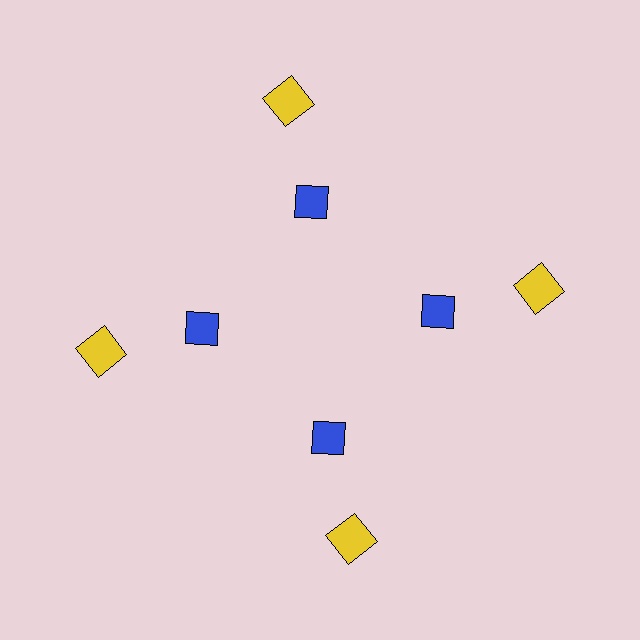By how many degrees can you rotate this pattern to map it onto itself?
The pattern maps onto itself every 90 degrees of rotation.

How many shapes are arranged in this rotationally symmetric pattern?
There are 8 shapes, arranged in 4 groups of 2.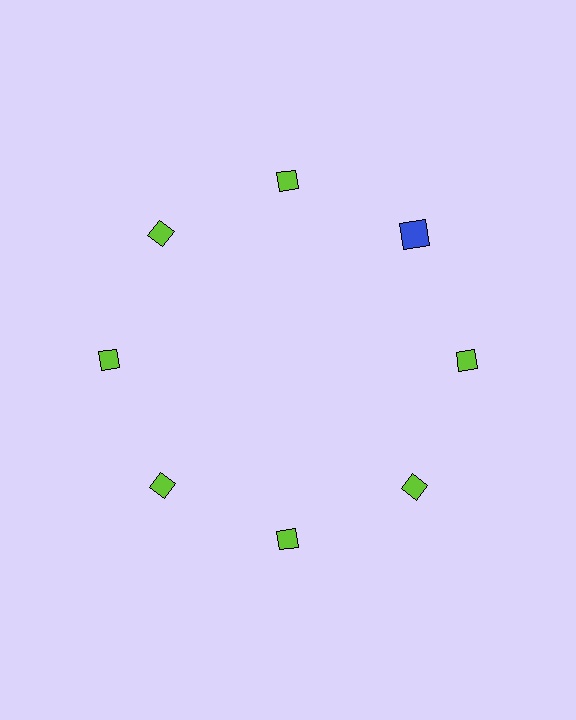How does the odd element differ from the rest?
It differs in both color (blue instead of lime) and shape (square instead of diamond).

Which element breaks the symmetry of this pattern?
The blue square at roughly the 2 o'clock position breaks the symmetry. All other shapes are lime diamonds.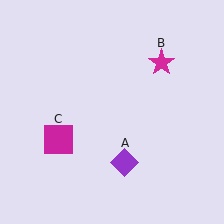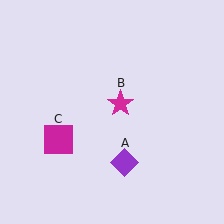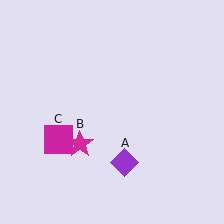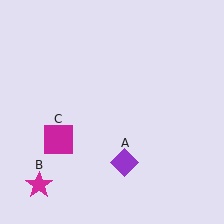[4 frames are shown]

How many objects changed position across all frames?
1 object changed position: magenta star (object B).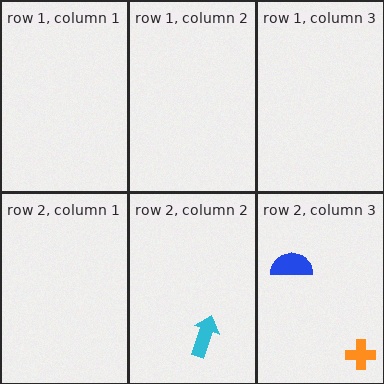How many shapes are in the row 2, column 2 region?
1.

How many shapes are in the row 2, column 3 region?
2.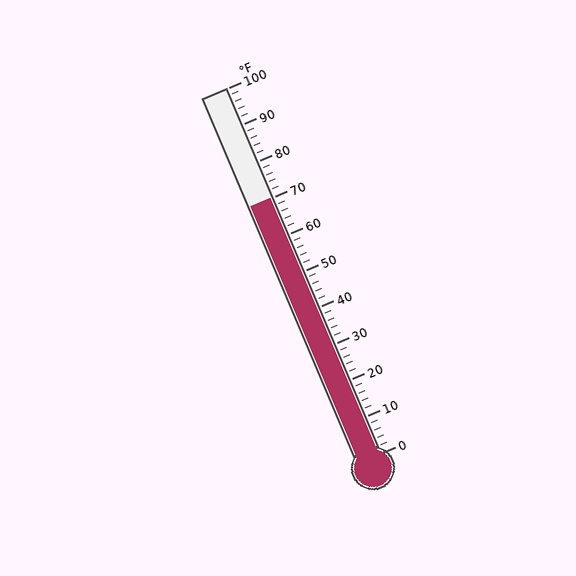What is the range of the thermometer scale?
The thermometer scale ranges from 0°F to 100°F.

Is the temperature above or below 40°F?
The temperature is above 40°F.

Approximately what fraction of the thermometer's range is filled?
The thermometer is filled to approximately 70% of its range.